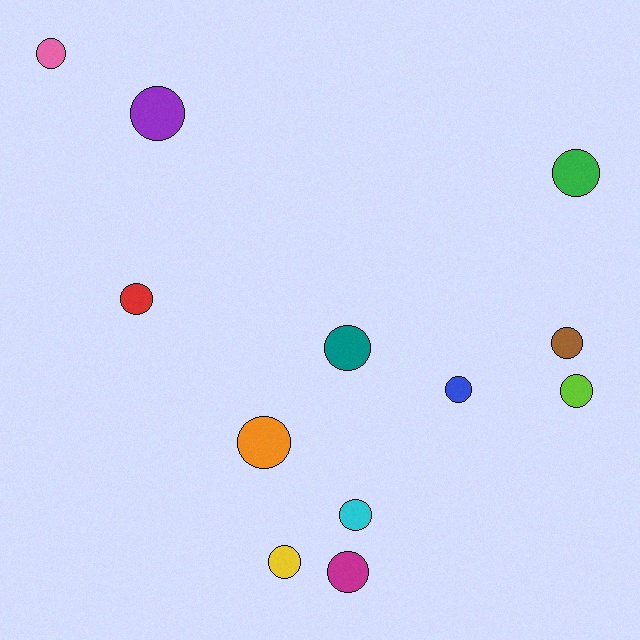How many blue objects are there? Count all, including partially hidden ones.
There is 1 blue object.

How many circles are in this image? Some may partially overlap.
There are 12 circles.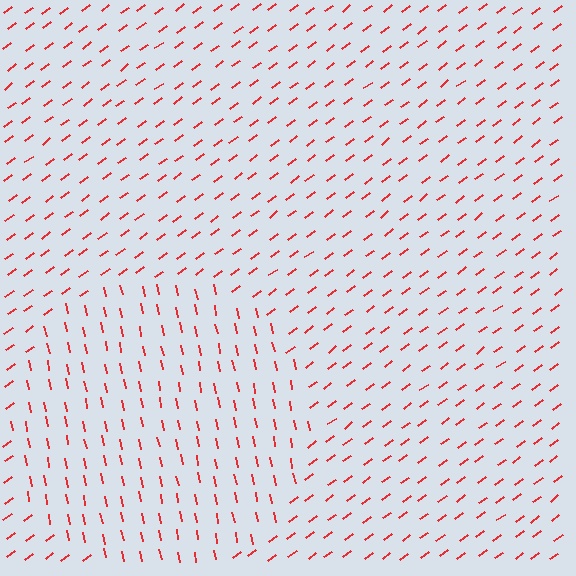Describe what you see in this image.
The image is filled with small red line segments. A circle region in the image has lines oriented differently from the surrounding lines, creating a visible texture boundary.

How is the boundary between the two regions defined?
The boundary is defined purely by a change in line orientation (approximately 65 degrees difference). All lines are the same color and thickness.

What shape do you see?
I see a circle.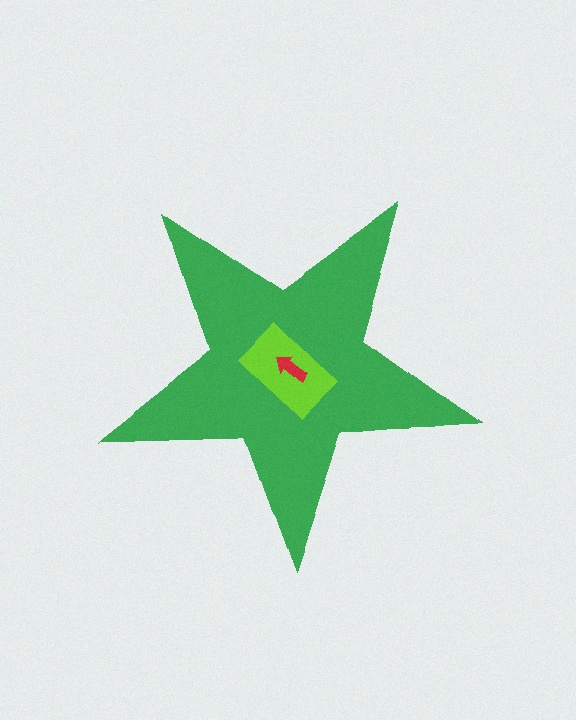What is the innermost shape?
The red arrow.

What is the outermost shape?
The green star.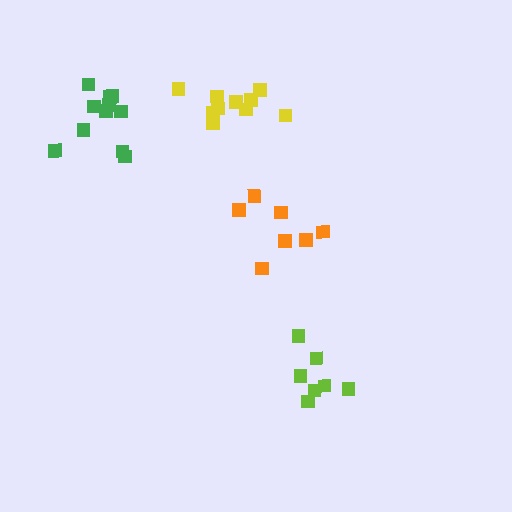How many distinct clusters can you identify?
There are 4 distinct clusters.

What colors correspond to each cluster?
The clusters are colored: yellow, green, lime, orange.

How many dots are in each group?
Group 1: 10 dots, Group 2: 11 dots, Group 3: 7 dots, Group 4: 7 dots (35 total).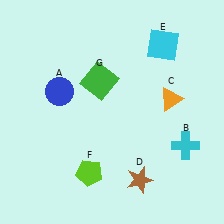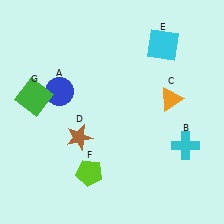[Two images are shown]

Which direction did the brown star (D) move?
The brown star (D) moved left.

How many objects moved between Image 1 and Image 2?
2 objects moved between the two images.